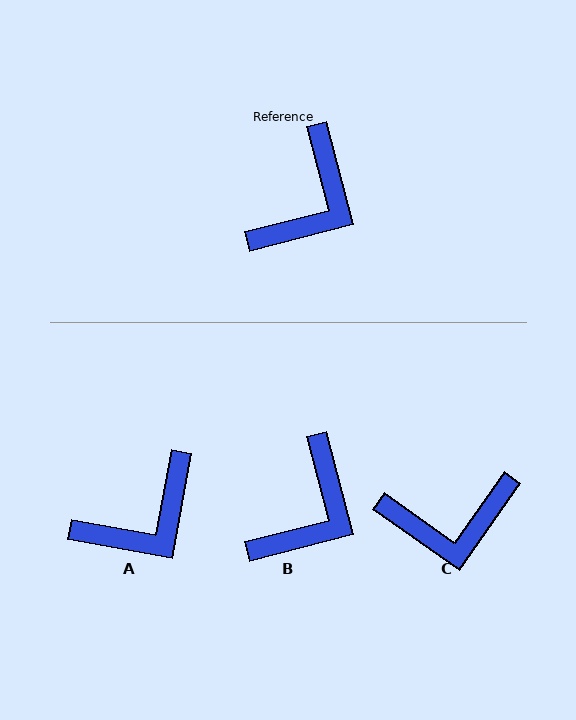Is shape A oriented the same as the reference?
No, it is off by about 25 degrees.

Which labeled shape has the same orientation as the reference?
B.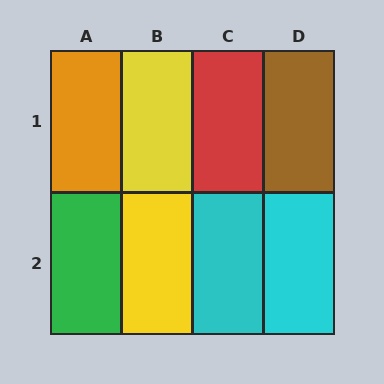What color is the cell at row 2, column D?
Cyan.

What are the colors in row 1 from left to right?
Orange, yellow, red, brown.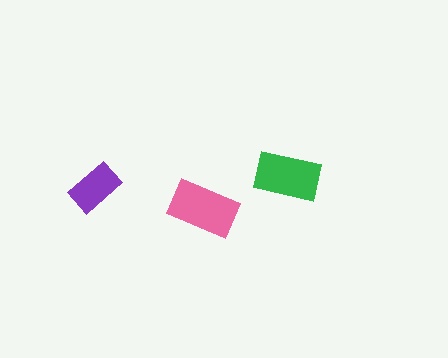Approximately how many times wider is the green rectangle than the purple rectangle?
About 1.5 times wider.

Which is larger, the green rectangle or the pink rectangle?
The pink one.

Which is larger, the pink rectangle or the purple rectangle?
The pink one.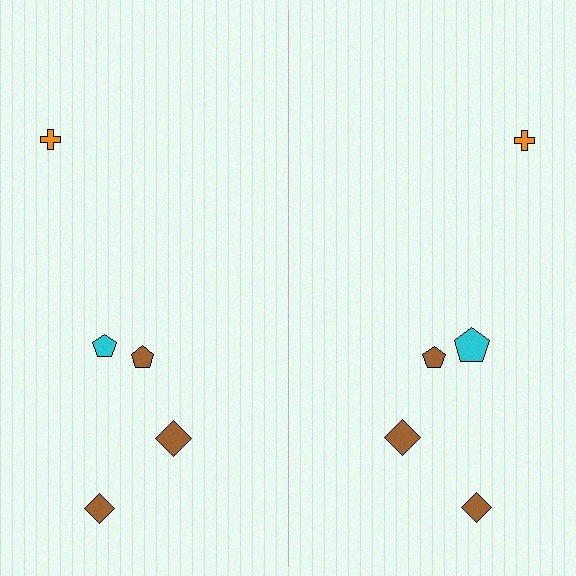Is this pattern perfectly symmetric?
No, the pattern is not perfectly symmetric. The cyan pentagon on the right side has a different size than its mirror counterpart.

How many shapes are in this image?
There are 10 shapes in this image.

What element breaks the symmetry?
The cyan pentagon on the right side has a different size than its mirror counterpart.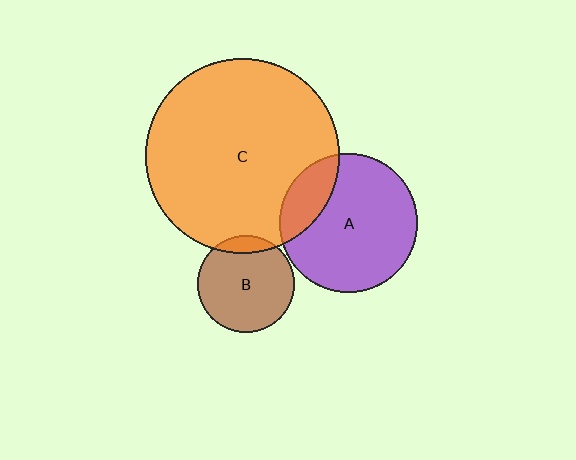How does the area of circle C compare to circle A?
Approximately 2.0 times.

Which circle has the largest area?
Circle C (orange).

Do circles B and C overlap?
Yes.